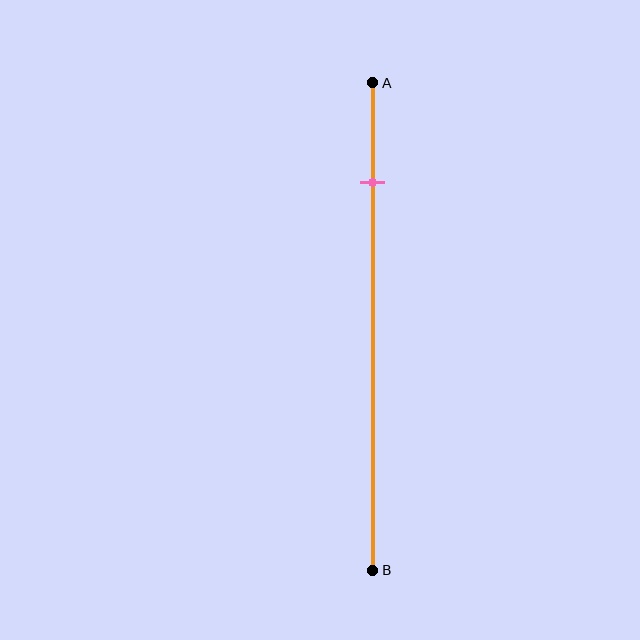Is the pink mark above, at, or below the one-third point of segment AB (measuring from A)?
The pink mark is above the one-third point of segment AB.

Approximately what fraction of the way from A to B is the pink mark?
The pink mark is approximately 20% of the way from A to B.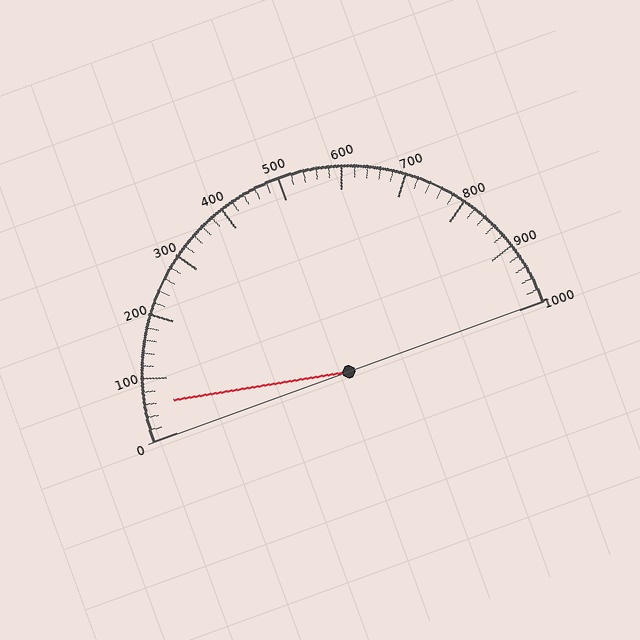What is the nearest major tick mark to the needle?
The nearest major tick mark is 100.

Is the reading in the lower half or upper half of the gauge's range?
The reading is in the lower half of the range (0 to 1000).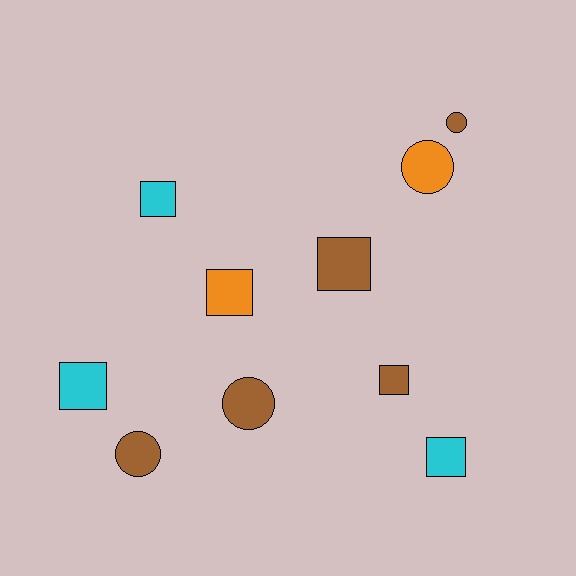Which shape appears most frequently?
Square, with 6 objects.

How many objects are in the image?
There are 10 objects.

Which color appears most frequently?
Brown, with 5 objects.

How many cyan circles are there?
There are no cyan circles.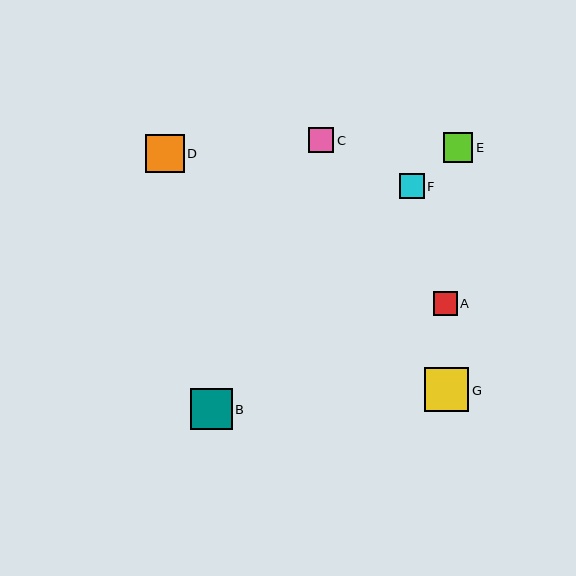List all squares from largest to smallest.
From largest to smallest: G, B, D, E, C, F, A.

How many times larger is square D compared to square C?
Square D is approximately 1.5 times the size of square C.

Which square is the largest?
Square G is the largest with a size of approximately 44 pixels.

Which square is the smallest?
Square A is the smallest with a size of approximately 24 pixels.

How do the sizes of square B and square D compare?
Square B and square D are approximately the same size.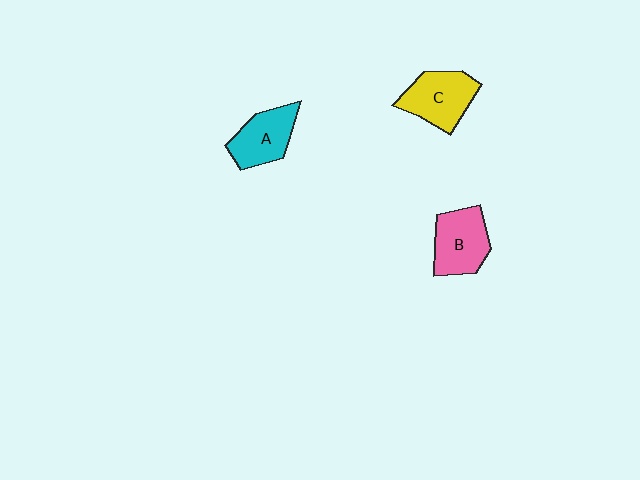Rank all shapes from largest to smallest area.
From largest to smallest: C (yellow), B (pink), A (cyan).